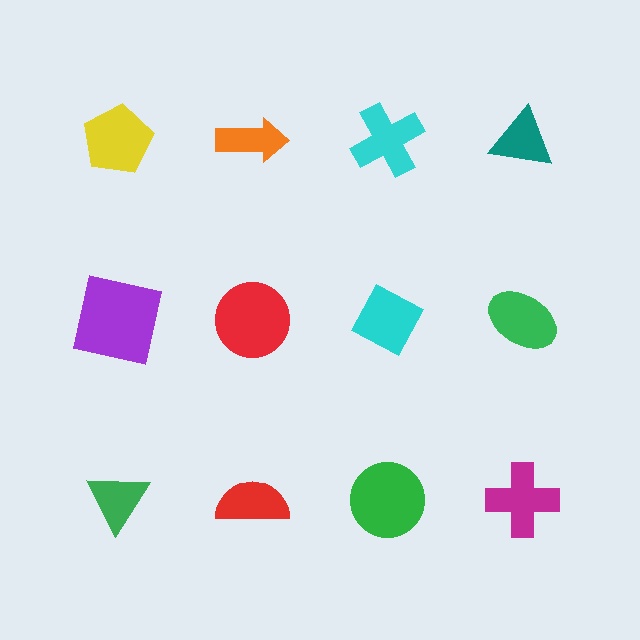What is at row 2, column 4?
A green ellipse.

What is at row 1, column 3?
A cyan cross.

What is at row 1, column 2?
An orange arrow.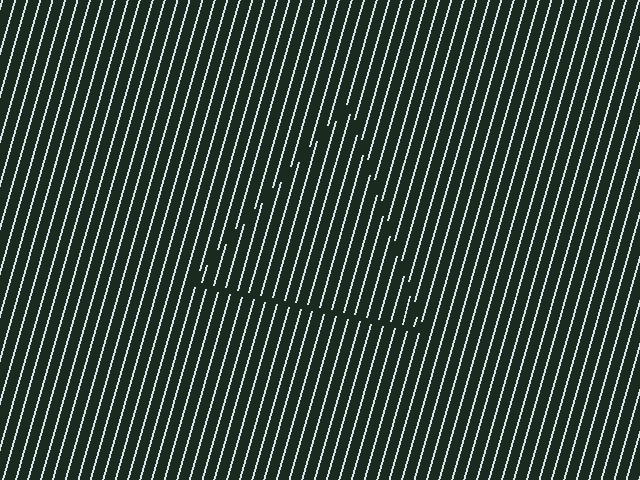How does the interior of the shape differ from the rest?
The interior of the shape contains the same grating, shifted by half a period — the contour is defined by the phase discontinuity where line-ends from the inner and outer gratings abut.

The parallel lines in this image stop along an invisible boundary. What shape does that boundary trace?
An illusory triangle. The interior of the shape contains the same grating, shifted by half a period — the contour is defined by the phase discontinuity where line-ends from the inner and outer gratings abut.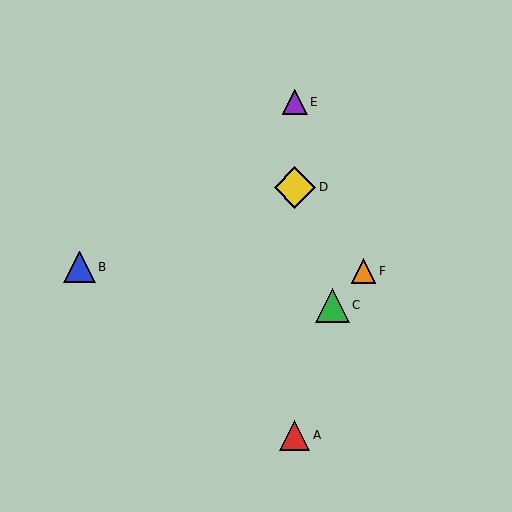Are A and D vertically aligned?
Yes, both are at x≈295.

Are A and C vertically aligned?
No, A is at x≈295 and C is at x≈332.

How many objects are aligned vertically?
3 objects (A, D, E) are aligned vertically.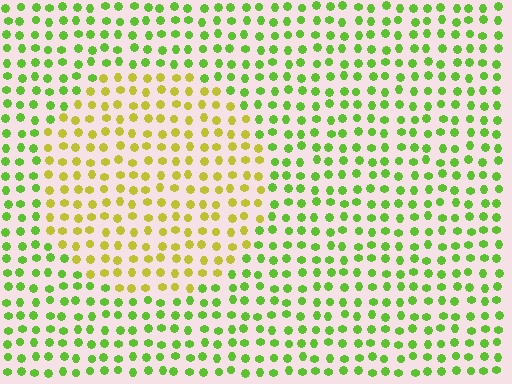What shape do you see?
I see a circle.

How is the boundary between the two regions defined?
The boundary is defined purely by a slight shift in hue (about 40 degrees). Spacing, size, and orientation are identical on both sides.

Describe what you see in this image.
The image is filled with small lime elements in a uniform arrangement. A circle-shaped region is visible where the elements are tinted to a slightly different hue, forming a subtle color boundary.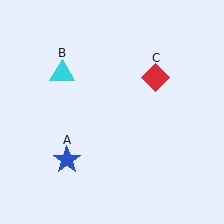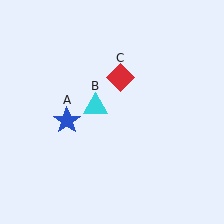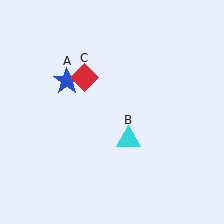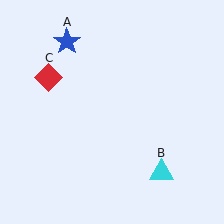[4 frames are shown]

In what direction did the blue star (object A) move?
The blue star (object A) moved up.